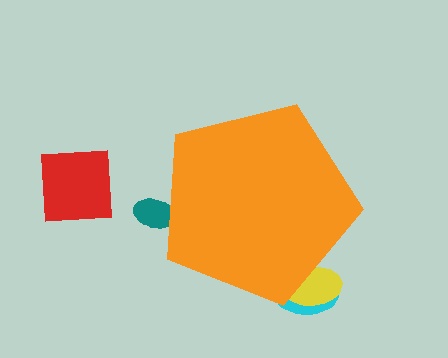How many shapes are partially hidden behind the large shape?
3 shapes are partially hidden.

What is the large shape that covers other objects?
An orange pentagon.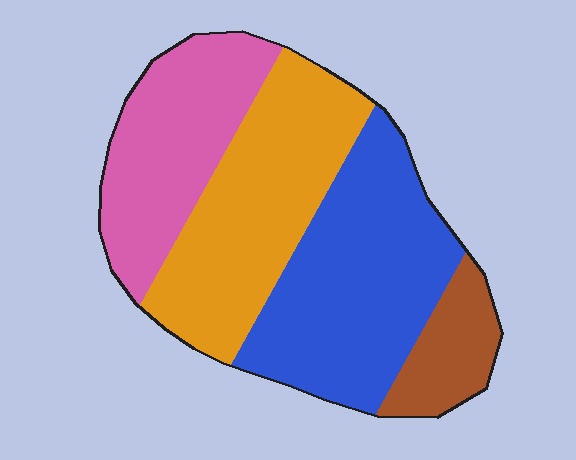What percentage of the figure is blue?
Blue takes up about one third (1/3) of the figure.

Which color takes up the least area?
Brown, at roughly 10%.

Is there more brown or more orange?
Orange.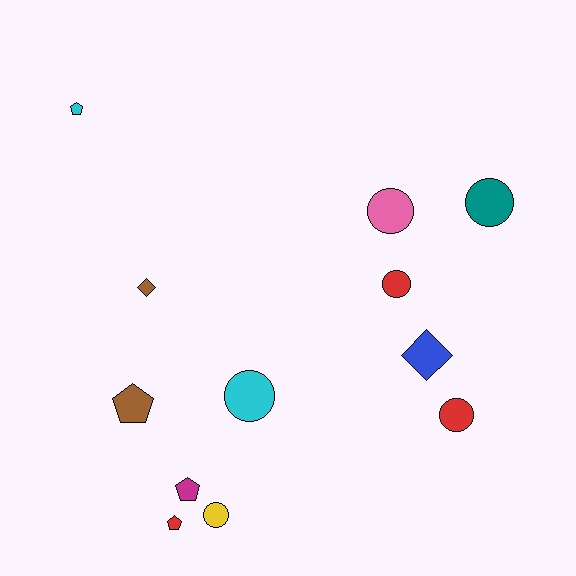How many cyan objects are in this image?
There are 2 cyan objects.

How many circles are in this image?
There are 6 circles.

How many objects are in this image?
There are 12 objects.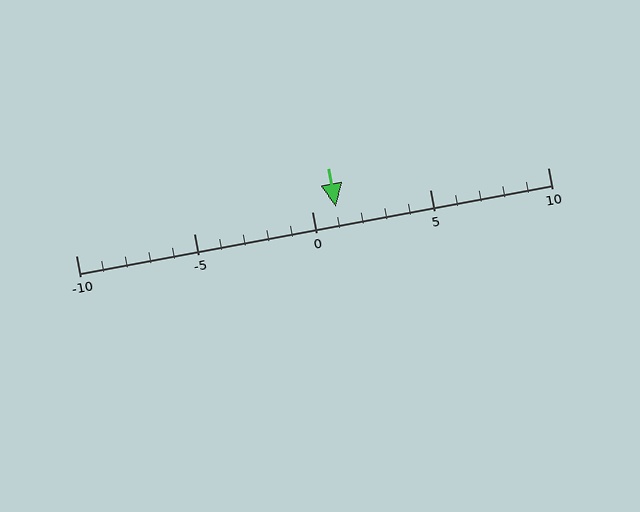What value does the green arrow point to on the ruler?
The green arrow points to approximately 1.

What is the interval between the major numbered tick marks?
The major tick marks are spaced 5 units apart.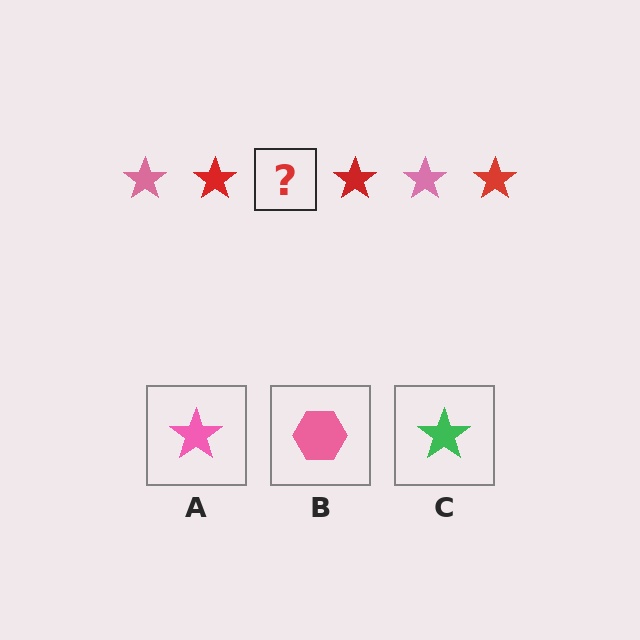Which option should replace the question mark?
Option A.